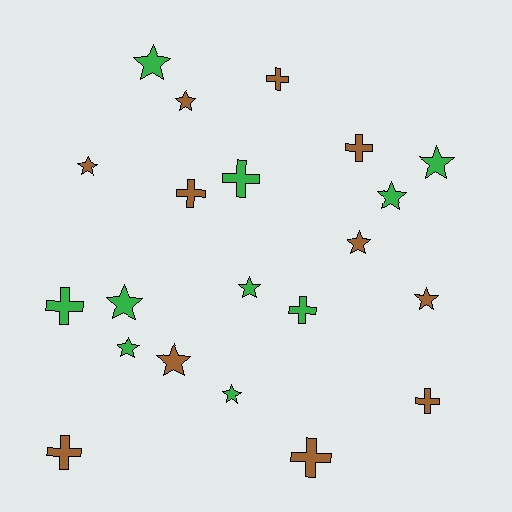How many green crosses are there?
There are 3 green crosses.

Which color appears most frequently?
Brown, with 11 objects.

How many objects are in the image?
There are 21 objects.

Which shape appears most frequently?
Star, with 12 objects.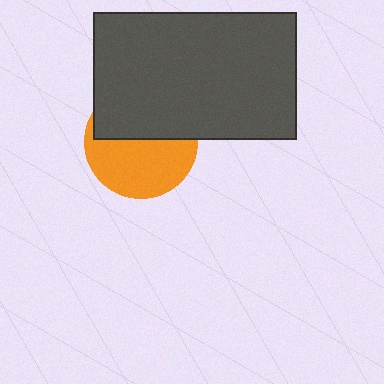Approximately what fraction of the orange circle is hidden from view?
Roughly 45% of the orange circle is hidden behind the dark gray rectangle.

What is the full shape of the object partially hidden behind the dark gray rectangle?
The partially hidden object is an orange circle.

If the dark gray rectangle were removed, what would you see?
You would see the complete orange circle.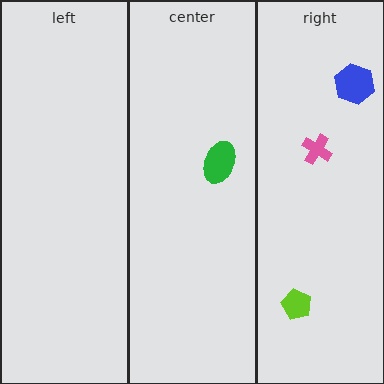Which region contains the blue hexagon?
The right region.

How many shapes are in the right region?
3.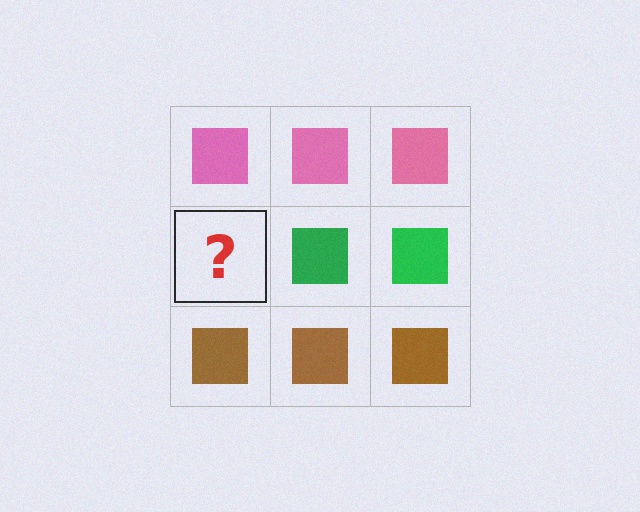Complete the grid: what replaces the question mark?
The question mark should be replaced with a green square.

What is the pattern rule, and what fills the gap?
The rule is that each row has a consistent color. The gap should be filled with a green square.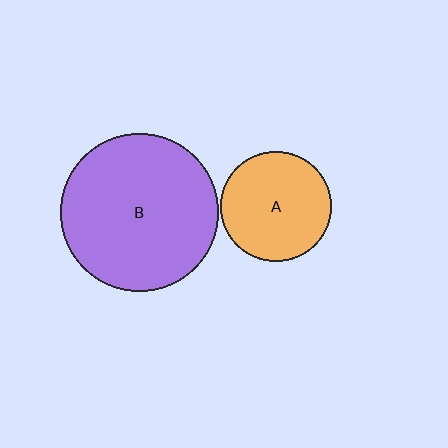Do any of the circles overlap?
No, none of the circles overlap.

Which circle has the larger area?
Circle B (purple).